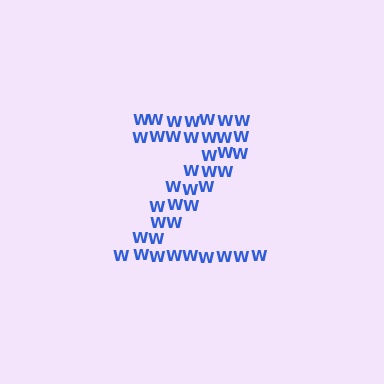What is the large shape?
The large shape is the letter Z.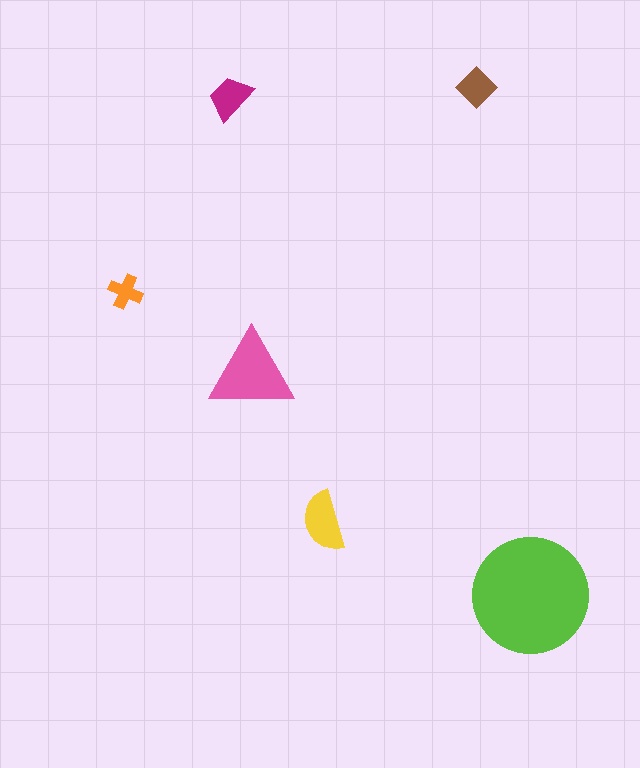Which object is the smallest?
The orange cross.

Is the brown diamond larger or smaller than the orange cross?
Larger.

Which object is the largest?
The lime circle.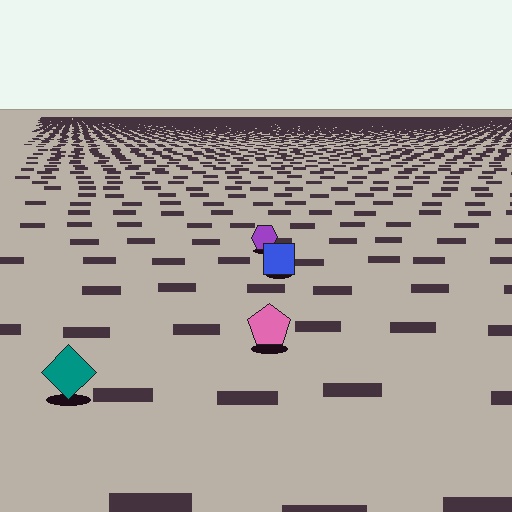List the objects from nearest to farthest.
From nearest to farthest: the teal diamond, the pink pentagon, the blue square, the purple hexagon.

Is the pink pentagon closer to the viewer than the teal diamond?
No. The teal diamond is closer — you can tell from the texture gradient: the ground texture is coarser near it.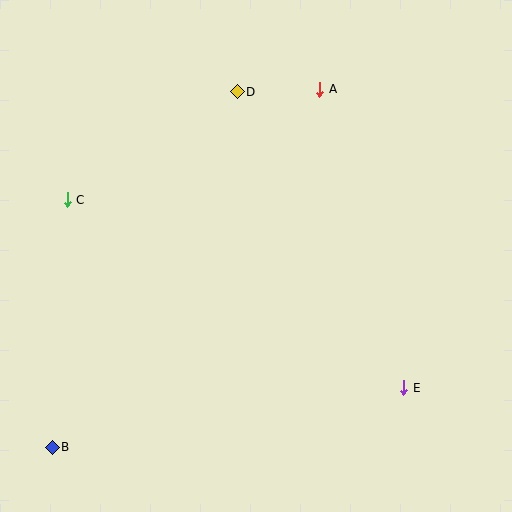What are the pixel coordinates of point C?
Point C is at (67, 200).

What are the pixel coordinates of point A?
Point A is at (320, 90).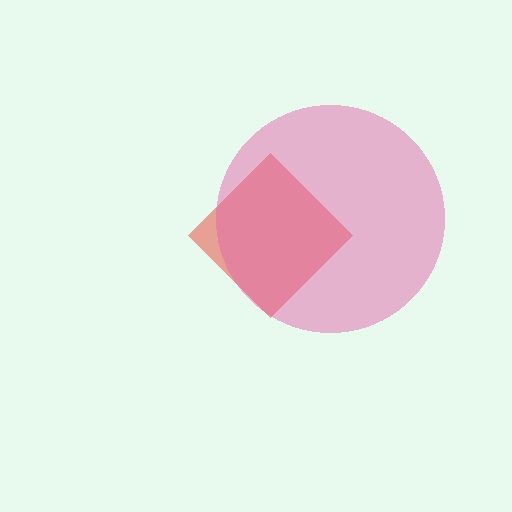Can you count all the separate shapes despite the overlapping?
Yes, there are 2 separate shapes.